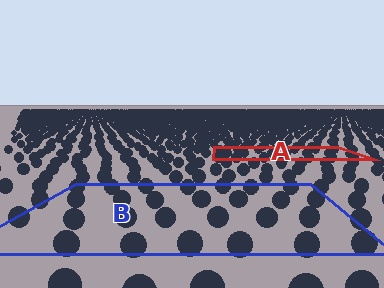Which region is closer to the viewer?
Region B is closer. The texture elements there are larger and more spread out.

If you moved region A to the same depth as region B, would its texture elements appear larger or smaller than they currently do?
They would appear larger. At a closer depth, the same texture elements are projected at a bigger on-screen size.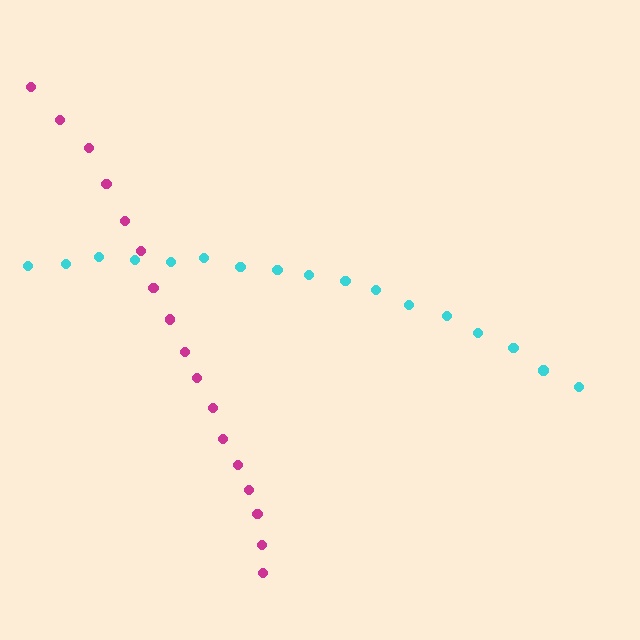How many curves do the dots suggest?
There are 2 distinct paths.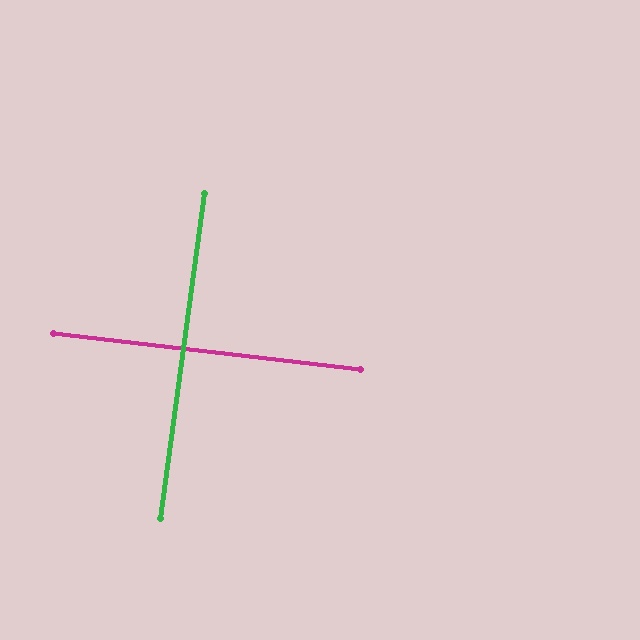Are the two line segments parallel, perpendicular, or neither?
Perpendicular — they meet at approximately 89°.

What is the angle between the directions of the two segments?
Approximately 89 degrees.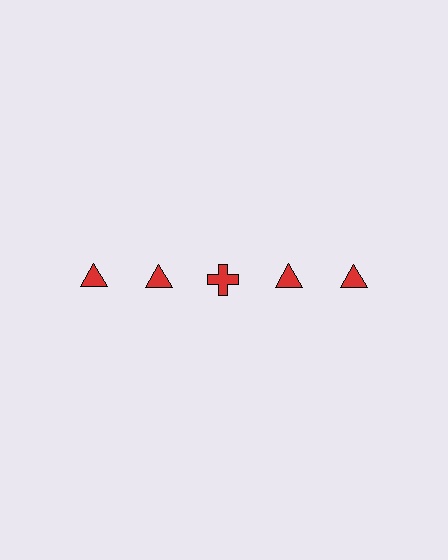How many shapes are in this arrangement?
There are 5 shapes arranged in a grid pattern.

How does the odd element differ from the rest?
It has a different shape: cross instead of triangle.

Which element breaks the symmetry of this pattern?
The red cross in the top row, center column breaks the symmetry. All other shapes are red triangles.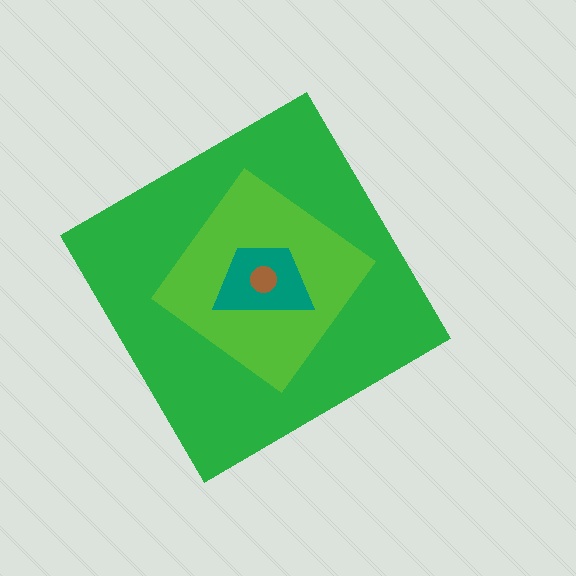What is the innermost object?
The brown circle.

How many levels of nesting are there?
4.